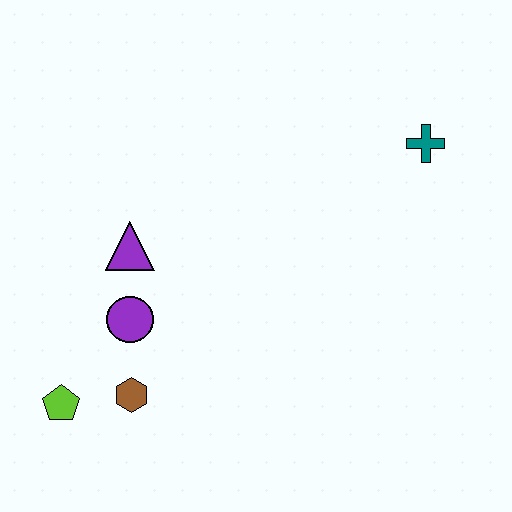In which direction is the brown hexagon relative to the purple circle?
The brown hexagon is below the purple circle.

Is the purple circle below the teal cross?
Yes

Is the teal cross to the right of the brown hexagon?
Yes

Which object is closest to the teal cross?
The purple triangle is closest to the teal cross.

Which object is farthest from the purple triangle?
The teal cross is farthest from the purple triangle.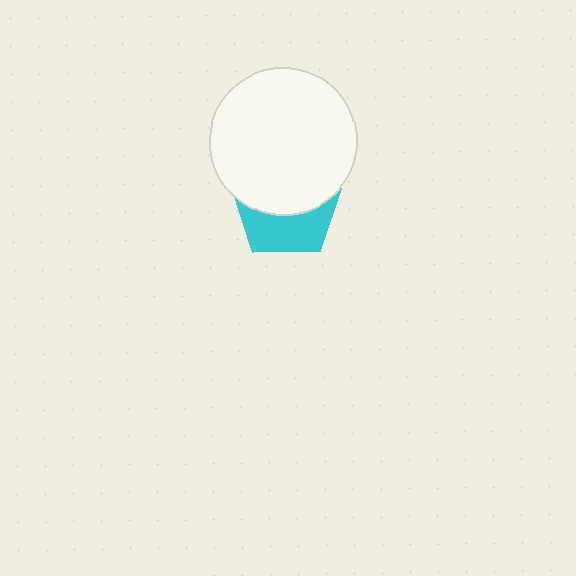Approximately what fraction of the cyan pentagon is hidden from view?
Roughly 57% of the cyan pentagon is hidden behind the white circle.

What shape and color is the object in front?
The object in front is a white circle.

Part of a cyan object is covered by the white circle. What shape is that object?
It is a pentagon.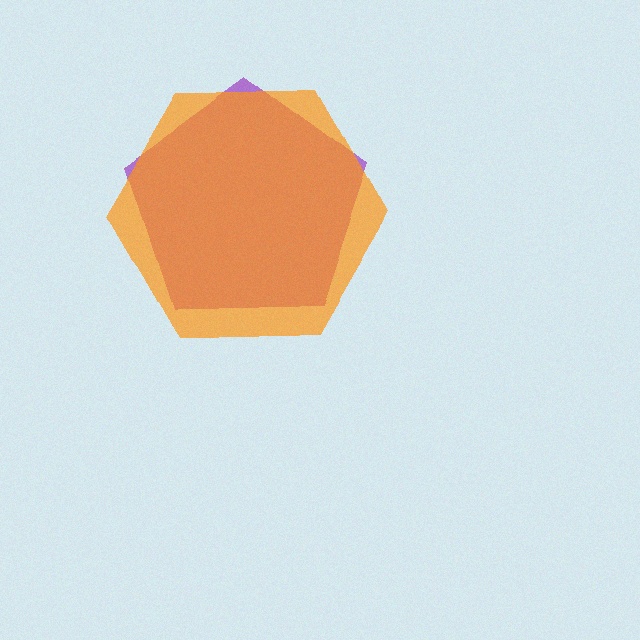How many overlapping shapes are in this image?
There are 2 overlapping shapes in the image.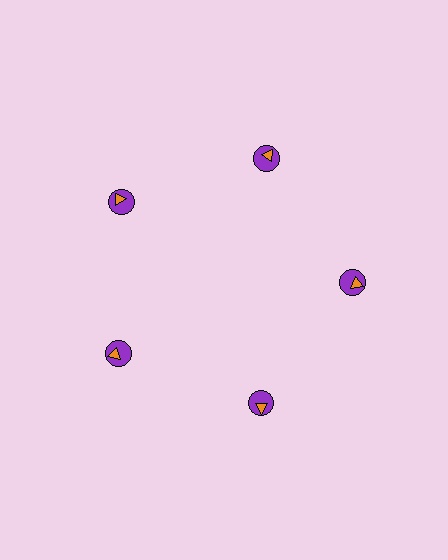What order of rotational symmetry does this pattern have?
This pattern has 5-fold rotational symmetry.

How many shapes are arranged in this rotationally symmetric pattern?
There are 10 shapes, arranged in 5 groups of 2.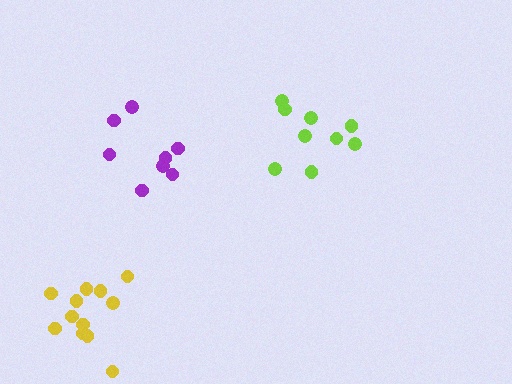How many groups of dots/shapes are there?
There are 3 groups.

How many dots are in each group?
Group 1: 8 dots, Group 2: 12 dots, Group 3: 9 dots (29 total).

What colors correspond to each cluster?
The clusters are colored: purple, yellow, lime.